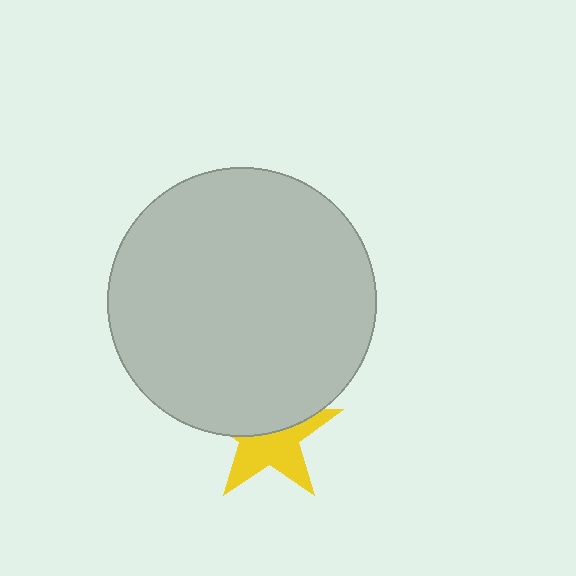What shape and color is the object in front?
The object in front is a light gray circle.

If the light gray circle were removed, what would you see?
You would see the complete yellow star.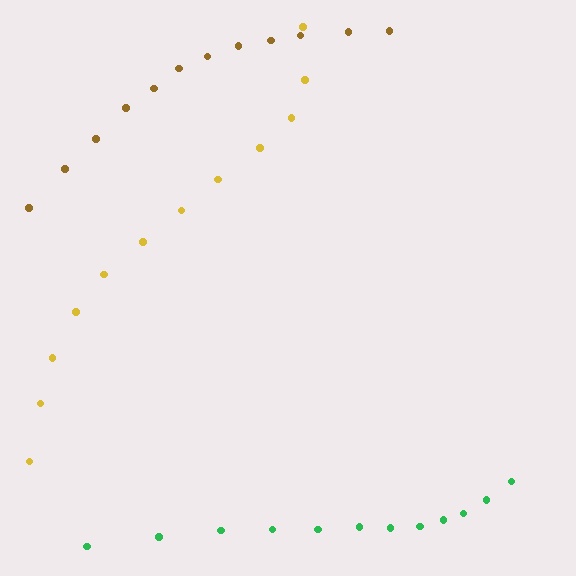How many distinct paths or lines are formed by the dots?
There are 3 distinct paths.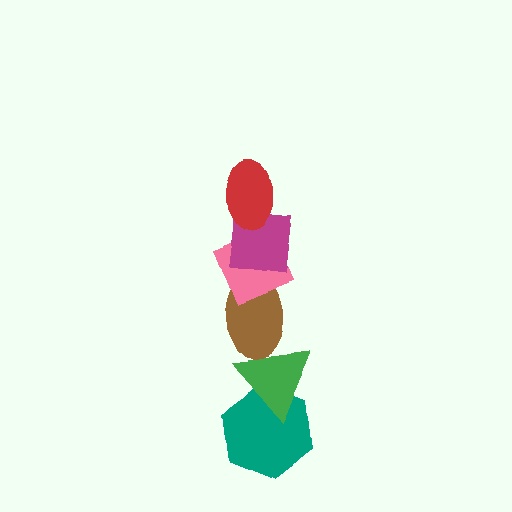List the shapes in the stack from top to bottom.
From top to bottom: the red ellipse, the magenta square, the pink diamond, the brown ellipse, the green triangle, the teal hexagon.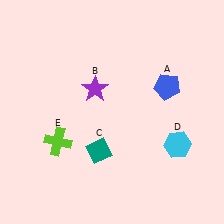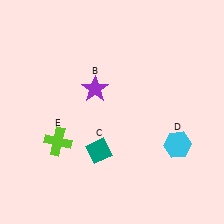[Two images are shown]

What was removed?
The blue pentagon (A) was removed in Image 2.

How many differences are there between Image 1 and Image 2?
There is 1 difference between the two images.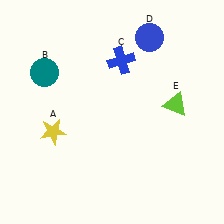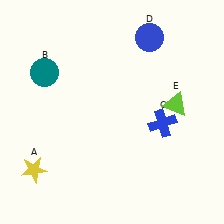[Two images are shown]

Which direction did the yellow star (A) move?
The yellow star (A) moved down.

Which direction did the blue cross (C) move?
The blue cross (C) moved down.